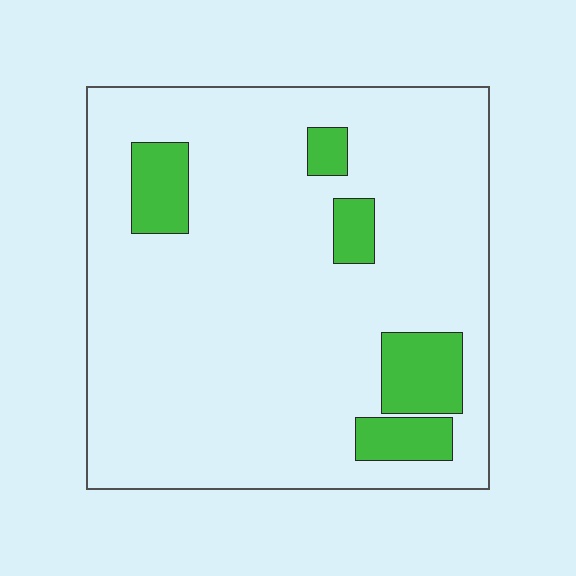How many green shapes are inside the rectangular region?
5.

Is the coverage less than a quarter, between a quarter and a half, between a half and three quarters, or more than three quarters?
Less than a quarter.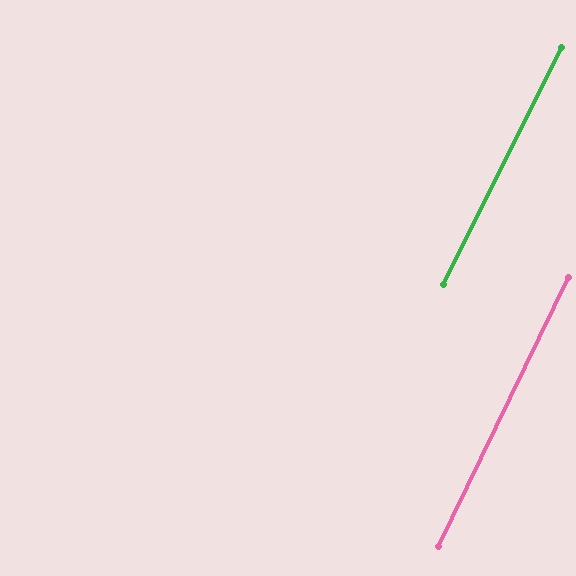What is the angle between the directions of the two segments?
Approximately 1 degree.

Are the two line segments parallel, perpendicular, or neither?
Parallel — their directions differ by only 0.6°.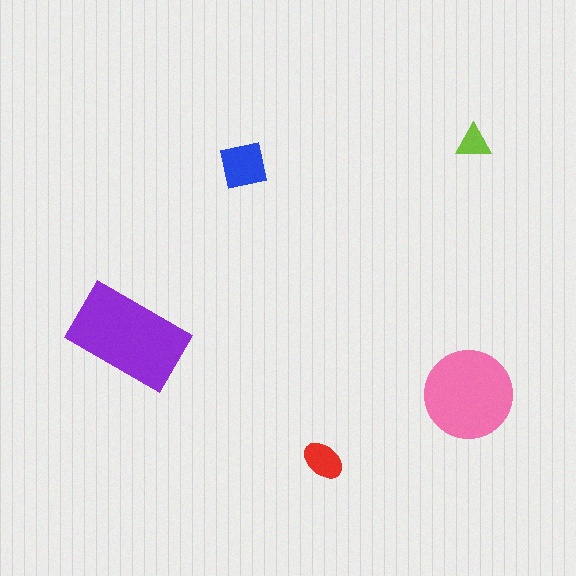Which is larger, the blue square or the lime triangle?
The blue square.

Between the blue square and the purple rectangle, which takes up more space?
The purple rectangle.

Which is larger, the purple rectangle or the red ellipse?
The purple rectangle.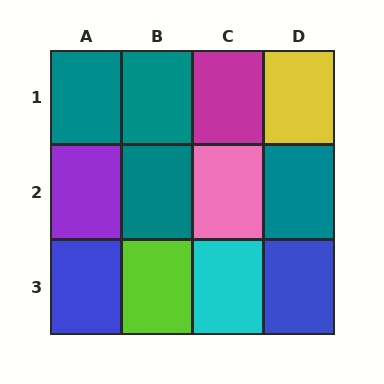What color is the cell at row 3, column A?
Blue.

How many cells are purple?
1 cell is purple.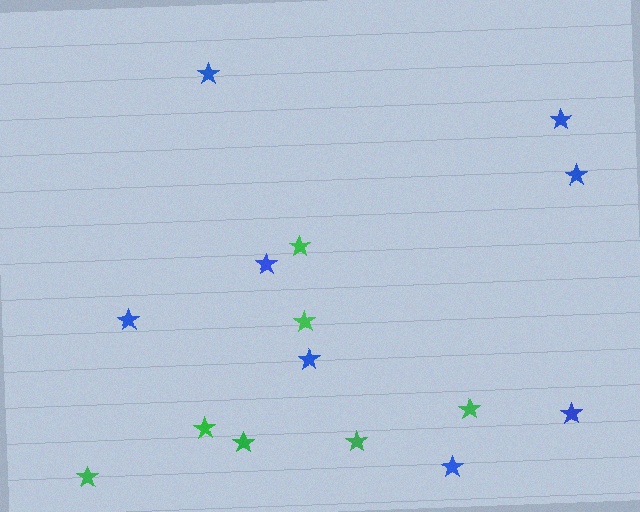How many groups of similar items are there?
There are 2 groups: one group of green stars (7) and one group of blue stars (8).